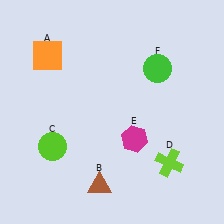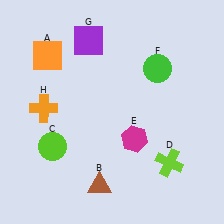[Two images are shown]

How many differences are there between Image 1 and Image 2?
There are 2 differences between the two images.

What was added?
A purple square (G), an orange cross (H) were added in Image 2.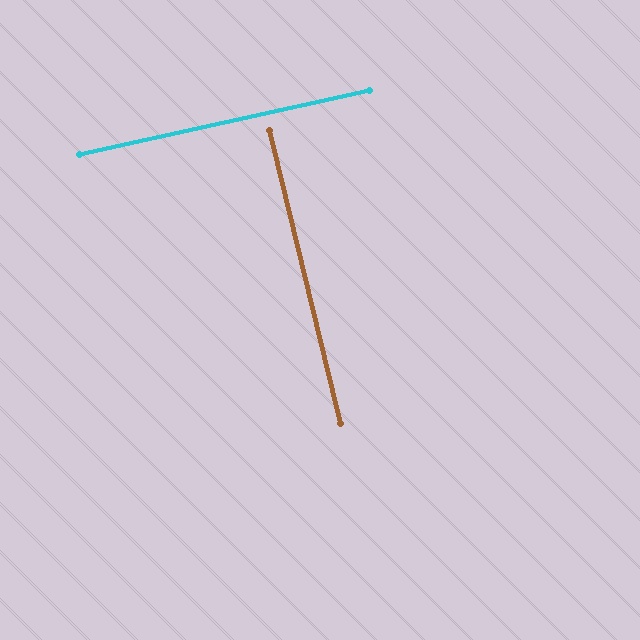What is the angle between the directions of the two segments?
Approximately 89 degrees.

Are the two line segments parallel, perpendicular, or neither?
Perpendicular — they meet at approximately 89°.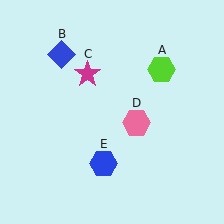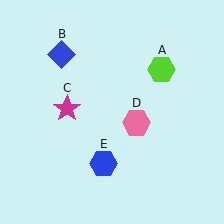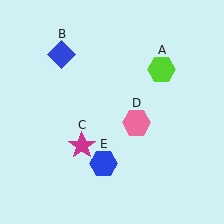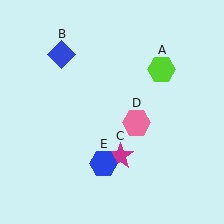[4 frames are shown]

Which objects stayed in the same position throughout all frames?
Lime hexagon (object A) and blue diamond (object B) and pink hexagon (object D) and blue hexagon (object E) remained stationary.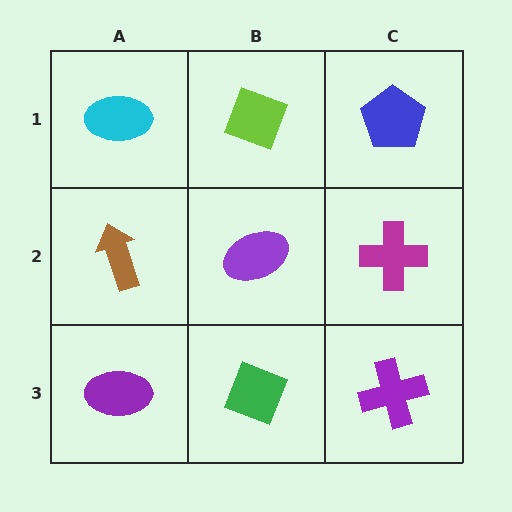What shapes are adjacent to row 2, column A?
A cyan ellipse (row 1, column A), a purple ellipse (row 3, column A), a purple ellipse (row 2, column B).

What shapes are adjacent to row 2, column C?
A blue pentagon (row 1, column C), a purple cross (row 3, column C), a purple ellipse (row 2, column B).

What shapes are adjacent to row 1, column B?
A purple ellipse (row 2, column B), a cyan ellipse (row 1, column A), a blue pentagon (row 1, column C).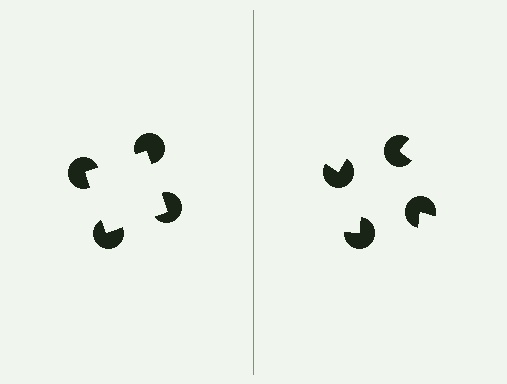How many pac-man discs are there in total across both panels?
8 — 4 on each side.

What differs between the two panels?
The pac-man discs are positioned identically on both sides; only the wedge orientations differ. On the left they align to a square; on the right they are misaligned.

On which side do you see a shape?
An illusory square appears on the left side. On the right side the wedge cuts are rotated, so no coherent shape forms.